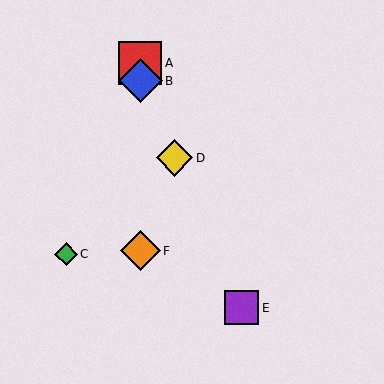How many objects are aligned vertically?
3 objects (A, B, F) are aligned vertically.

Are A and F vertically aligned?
Yes, both are at x≈140.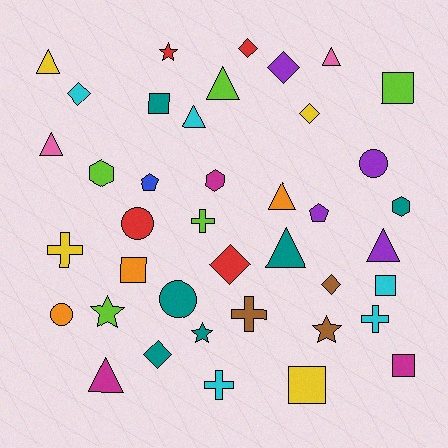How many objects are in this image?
There are 40 objects.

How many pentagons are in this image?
There are 2 pentagons.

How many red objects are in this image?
There are 4 red objects.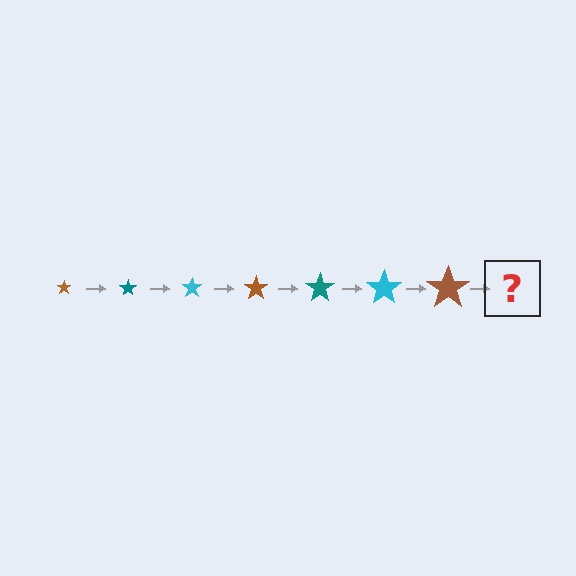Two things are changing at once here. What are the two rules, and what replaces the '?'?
The two rules are that the star grows larger each step and the color cycles through brown, teal, and cyan. The '?' should be a teal star, larger than the previous one.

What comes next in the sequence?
The next element should be a teal star, larger than the previous one.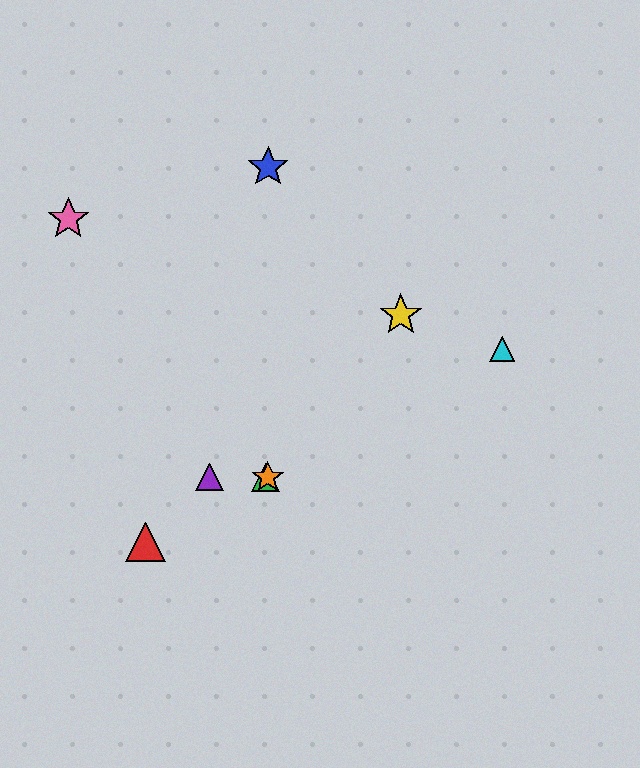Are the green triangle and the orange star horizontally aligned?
Yes, both are at y≈477.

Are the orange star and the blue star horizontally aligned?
No, the orange star is at y≈477 and the blue star is at y≈167.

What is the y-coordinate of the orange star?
The orange star is at y≈477.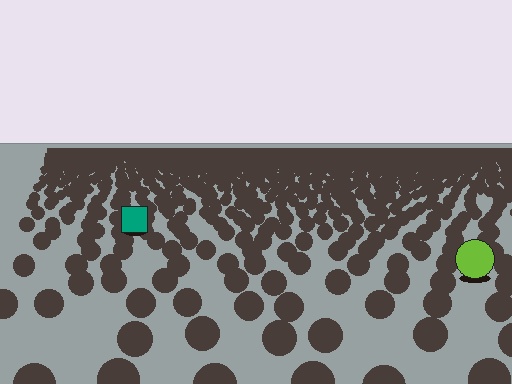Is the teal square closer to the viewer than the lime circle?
No. The lime circle is closer — you can tell from the texture gradient: the ground texture is coarser near it.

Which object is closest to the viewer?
The lime circle is closest. The texture marks near it are larger and more spread out.